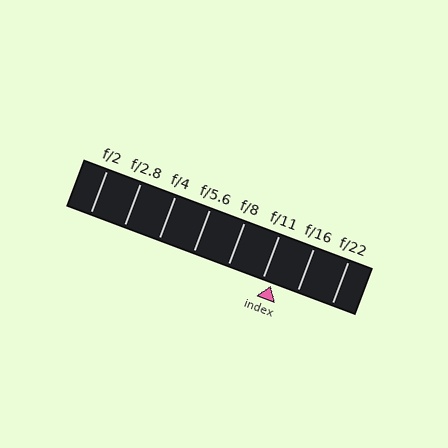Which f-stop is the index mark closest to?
The index mark is closest to f/11.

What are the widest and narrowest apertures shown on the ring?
The widest aperture shown is f/2 and the narrowest is f/22.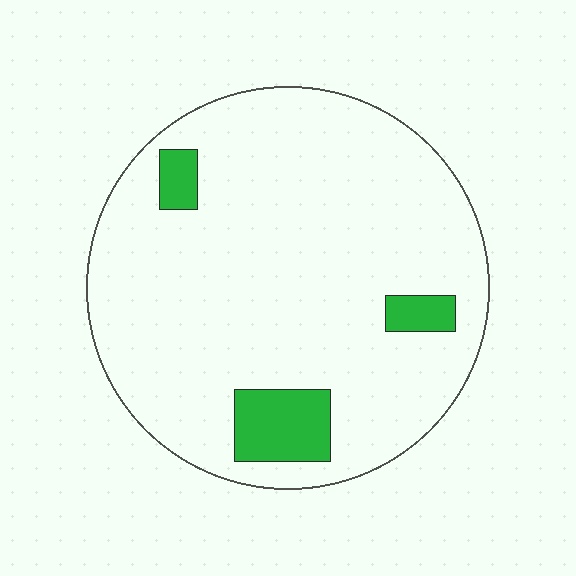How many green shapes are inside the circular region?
3.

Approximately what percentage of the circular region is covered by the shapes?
Approximately 10%.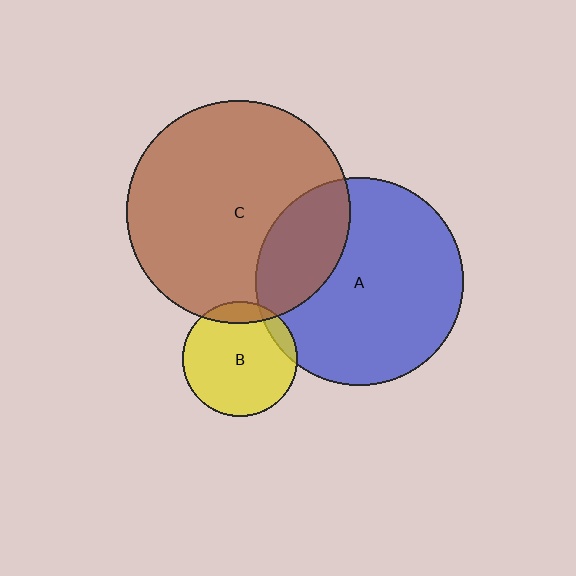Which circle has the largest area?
Circle C (brown).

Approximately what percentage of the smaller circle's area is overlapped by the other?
Approximately 25%.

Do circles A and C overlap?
Yes.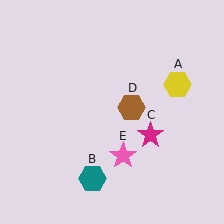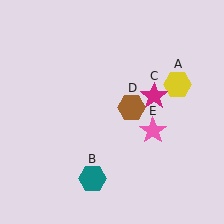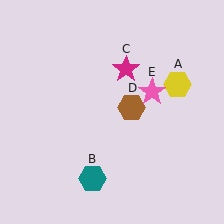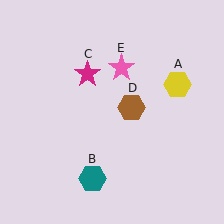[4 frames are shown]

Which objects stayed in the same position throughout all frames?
Yellow hexagon (object A) and teal hexagon (object B) and brown hexagon (object D) remained stationary.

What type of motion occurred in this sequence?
The magenta star (object C), pink star (object E) rotated counterclockwise around the center of the scene.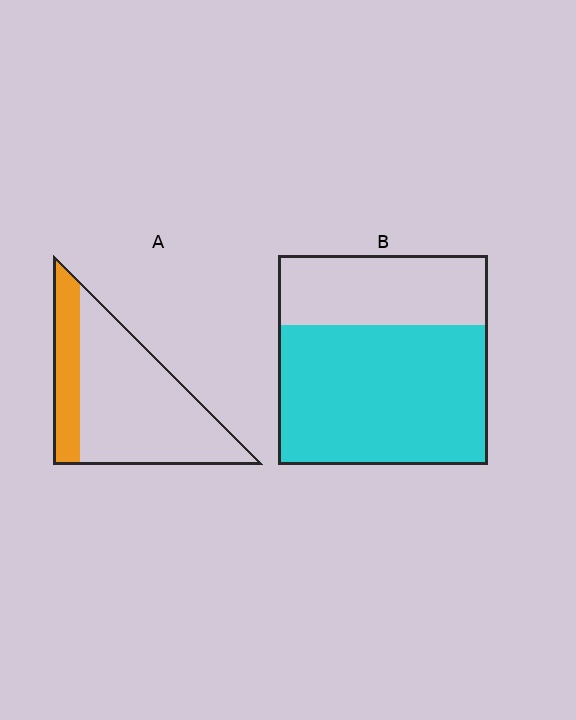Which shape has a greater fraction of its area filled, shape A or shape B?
Shape B.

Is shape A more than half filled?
No.